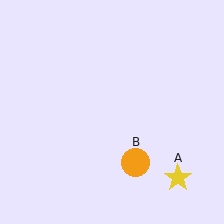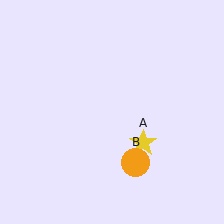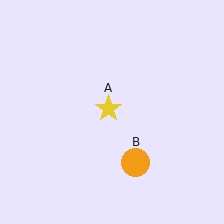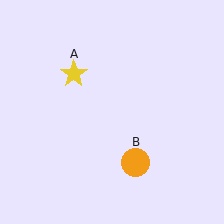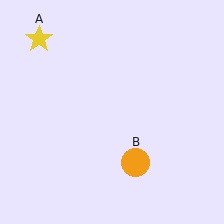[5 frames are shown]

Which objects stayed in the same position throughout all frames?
Orange circle (object B) remained stationary.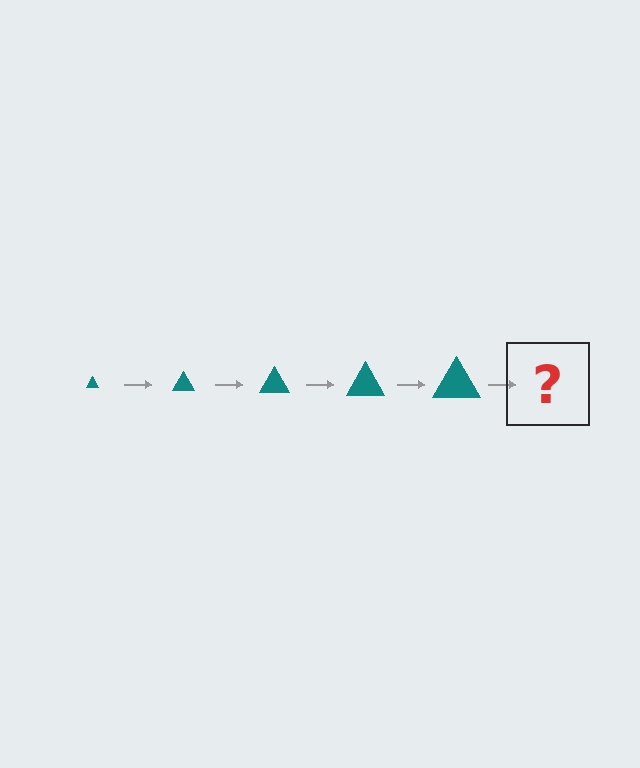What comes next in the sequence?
The next element should be a teal triangle, larger than the previous one.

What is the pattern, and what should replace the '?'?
The pattern is that the triangle gets progressively larger each step. The '?' should be a teal triangle, larger than the previous one.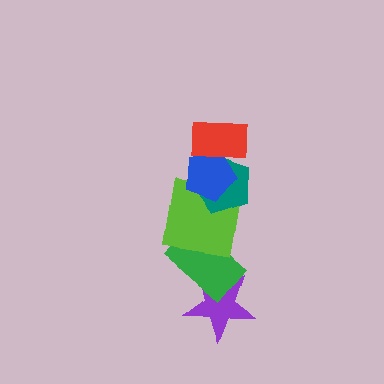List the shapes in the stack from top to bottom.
From top to bottom: the red rectangle, the blue pentagon, the teal pentagon, the lime square, the green rectangle, the purple star.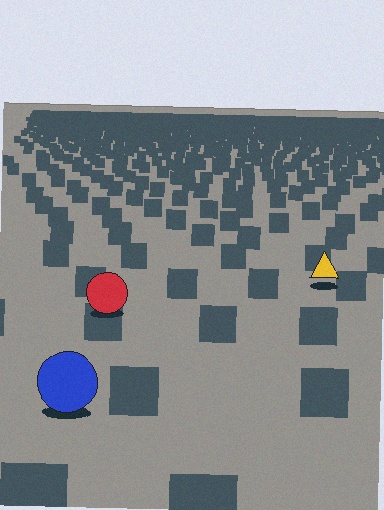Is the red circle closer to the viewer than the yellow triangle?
Yes. The red circle is closer — you can tell from the texture gradient: the ground texture is coarser near it.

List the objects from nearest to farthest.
From nearest to farthest: the blue circle, the red circle, the yellow triangle.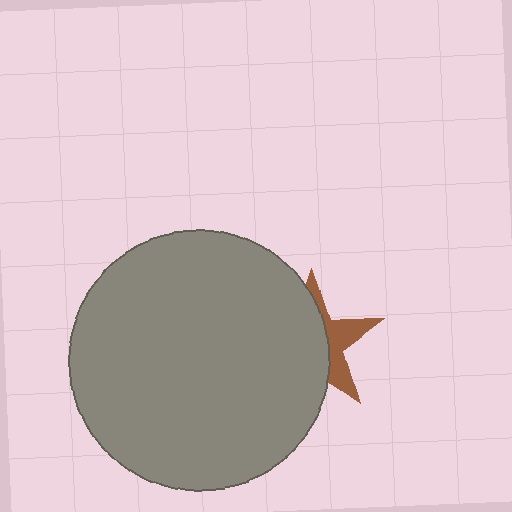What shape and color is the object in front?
The object in front is a gray circle.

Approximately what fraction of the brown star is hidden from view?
Roughly 64% of the brown star is hidden behind the gray circle.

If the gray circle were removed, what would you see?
You would see the complete brown star.